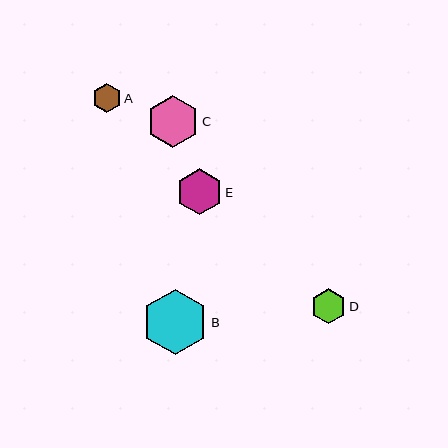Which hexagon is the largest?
Hexagon B is the largest with a size of approximately 66 pixels.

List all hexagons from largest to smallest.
From largest to smallest: B, C, E, D, A.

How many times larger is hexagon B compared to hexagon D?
Hexagon B is approximately 1.8 times the size of hexagon D.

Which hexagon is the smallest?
Hexagon A is the smallest with a size of approximately 28 pixels.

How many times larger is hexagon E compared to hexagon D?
Hexagon E is approximately 1.3 times the size of hexagon D.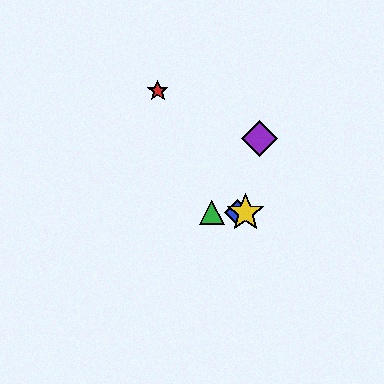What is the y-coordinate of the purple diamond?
The purple diamond is at y≈138.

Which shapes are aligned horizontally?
The blue diamond, the green triangle, the yellow star are aligned horizontally.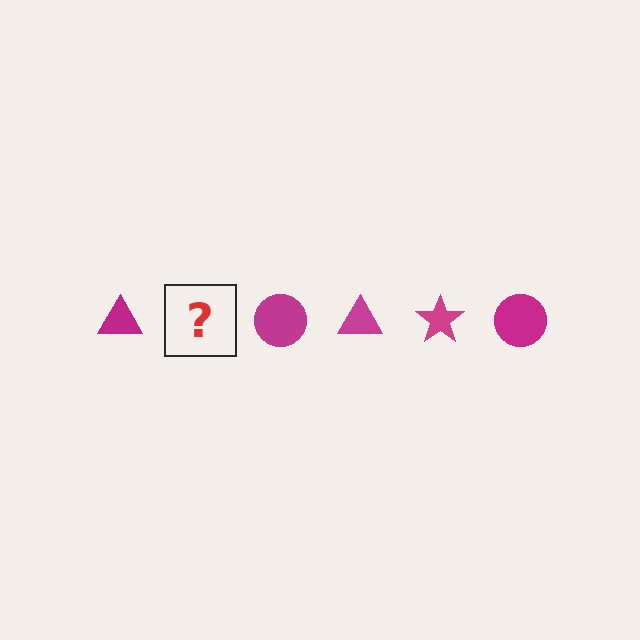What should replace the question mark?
The question mark should be replaced with a magenta star.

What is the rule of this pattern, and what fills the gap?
The rule is that the pattern cycles through triangle, star, circle shapes in magenta. The gap should be filled with a magenta star.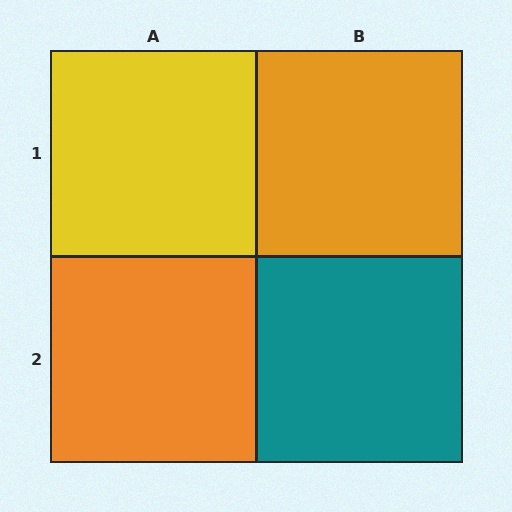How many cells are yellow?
1 cell is yellow.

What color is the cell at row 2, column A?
Orange.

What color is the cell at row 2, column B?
Teal.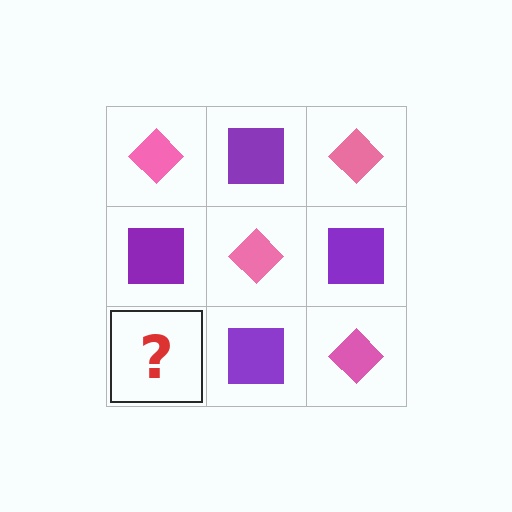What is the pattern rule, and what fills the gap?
The rule is that it alternates pink diamond and purple square in a checkerboard pattern. The gap should be filled with a pink diamond.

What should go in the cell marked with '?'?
The missing cell should contain a pink diamond.